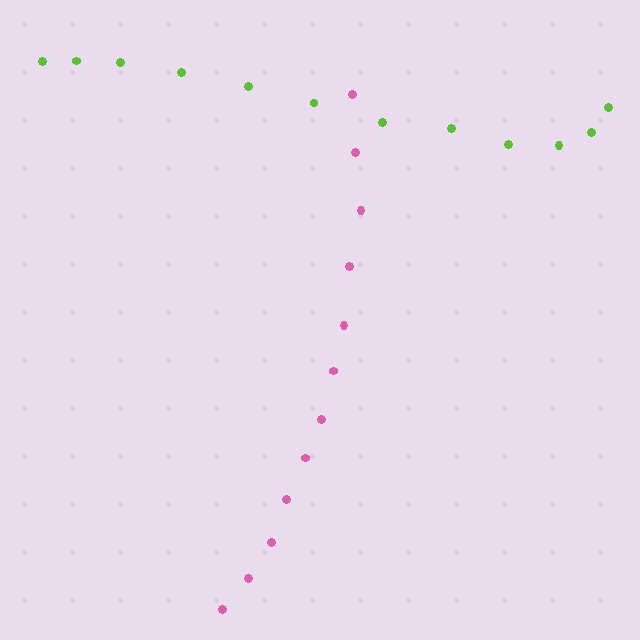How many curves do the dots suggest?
There are 2 distinct paths.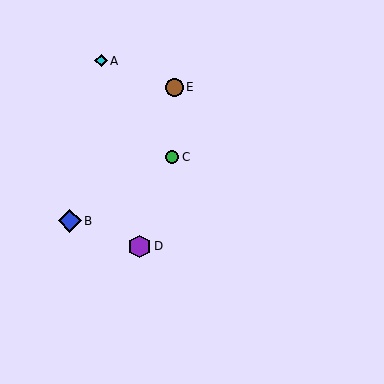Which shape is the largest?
The blue diamond (labeled B) is the largest.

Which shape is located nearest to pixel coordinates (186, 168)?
The green circle (labeled C) at (172, 157) is nearest to that location.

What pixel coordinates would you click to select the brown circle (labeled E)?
Click at (175, 87) to select the brown circle E.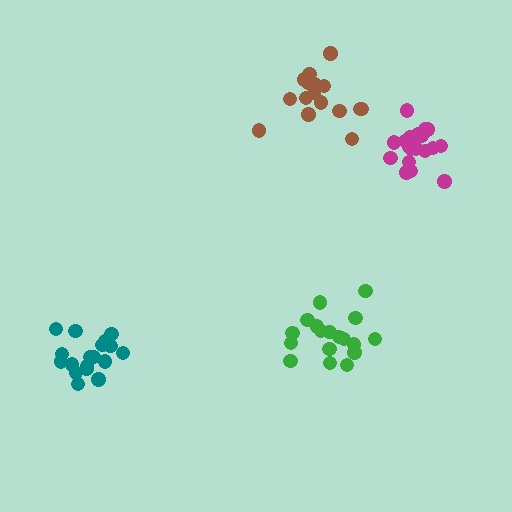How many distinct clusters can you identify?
There are 4 distinct clusters.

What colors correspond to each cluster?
The clusters are colored: teal, green, brown, magenta.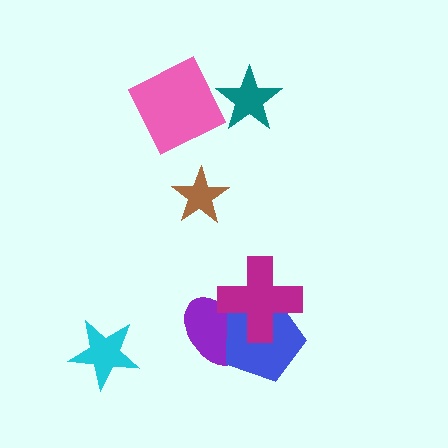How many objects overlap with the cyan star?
0 objects overlap with the cyan star.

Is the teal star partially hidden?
No, no other shape covers it.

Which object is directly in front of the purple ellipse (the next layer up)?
The blue pentagon is directly in front of the purple ellipse.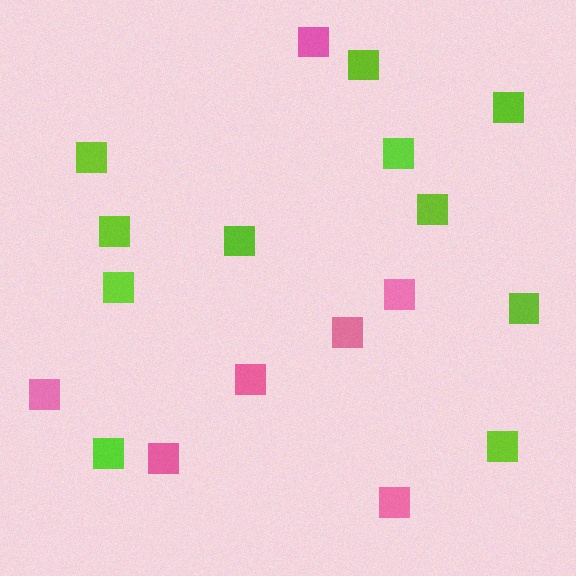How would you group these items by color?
There are 2 groups: one group of pink squares (7) and one group of lime squares (11).